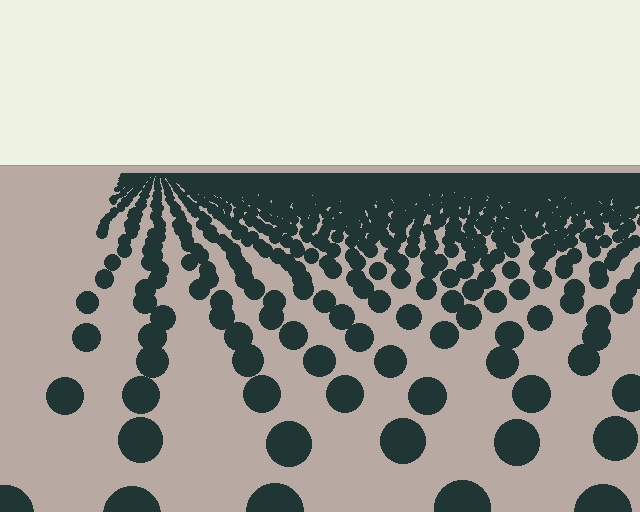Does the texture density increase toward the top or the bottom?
Density increases toward the top.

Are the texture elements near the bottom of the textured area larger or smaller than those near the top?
Larger. Near the bottom, elements are closer to the viewer and appear at a bigger on-screen size.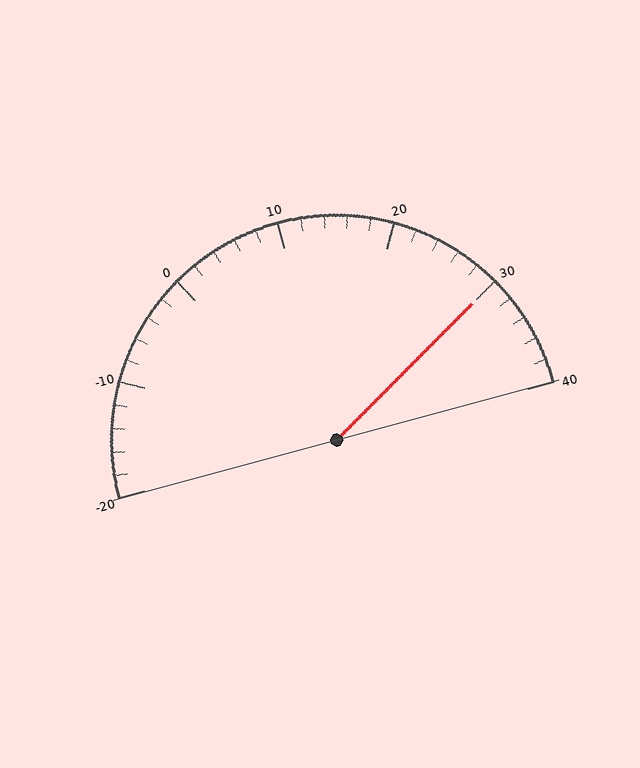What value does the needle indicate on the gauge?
The needle indicates approximately 30.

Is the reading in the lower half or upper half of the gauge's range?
The reading is in the upper half of the range (-20 to 40).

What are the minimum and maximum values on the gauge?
The gauge ranges from -20 to 40.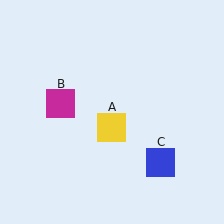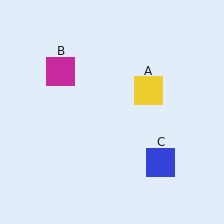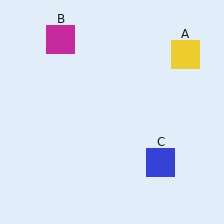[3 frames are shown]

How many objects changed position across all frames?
2 objects changed position: yellow square (object A), magenta square (object B).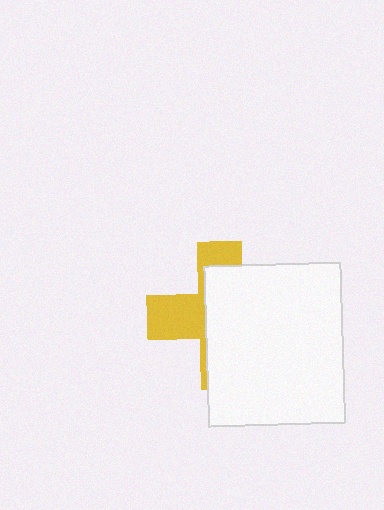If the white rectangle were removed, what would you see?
You would see the complete yellow cross.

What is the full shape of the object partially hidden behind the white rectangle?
The partially hidden object is a yellow cross.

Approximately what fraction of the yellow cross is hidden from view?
Roughly 63% of the yellow cross is hidden behind the white rectangle.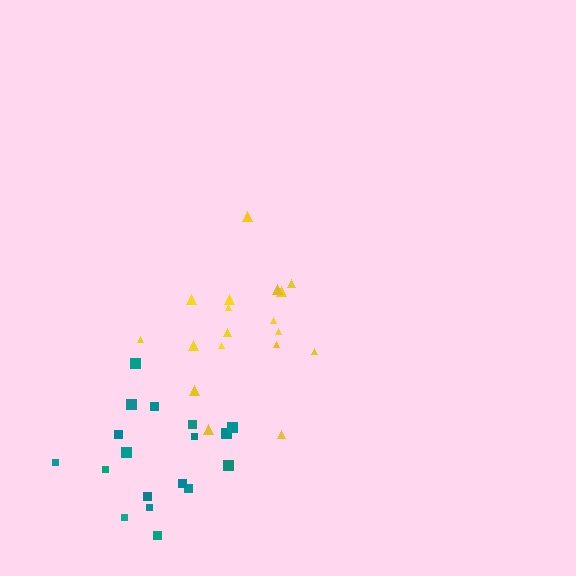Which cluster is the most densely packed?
Teal.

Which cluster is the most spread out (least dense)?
Yellow.